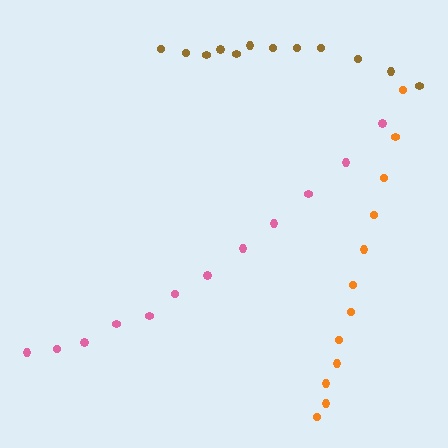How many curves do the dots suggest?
There are 3 distinct paths.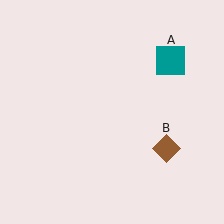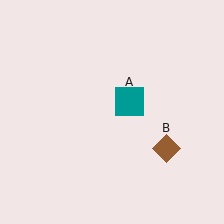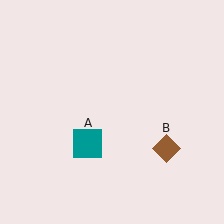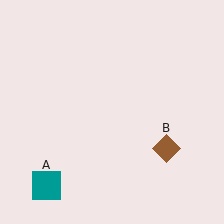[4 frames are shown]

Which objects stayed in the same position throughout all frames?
Brown diamond (object B) remained stationary.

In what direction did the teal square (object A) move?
The teal square (object A) moved down and to the left.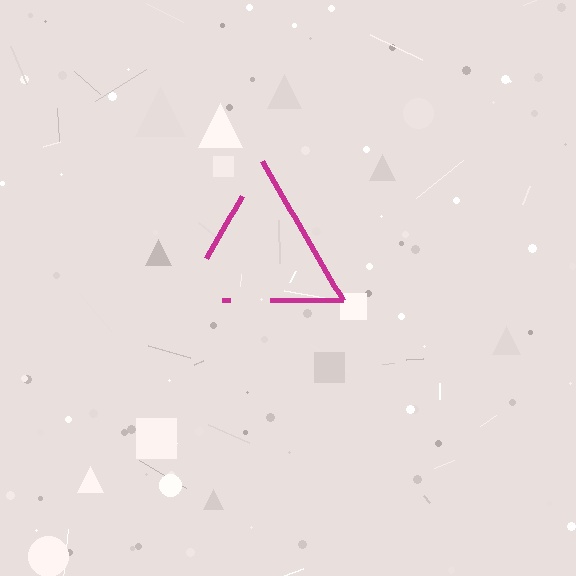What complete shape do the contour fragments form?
The contour fragments form a triangle.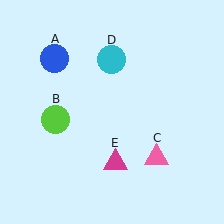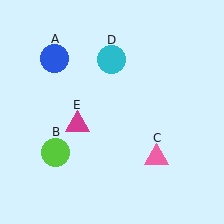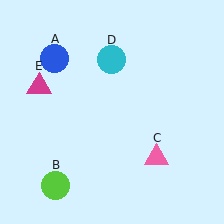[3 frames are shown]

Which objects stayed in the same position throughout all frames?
Blue circle (object A) and pink triangle (object C) and cyan circle (object D) remained stationary.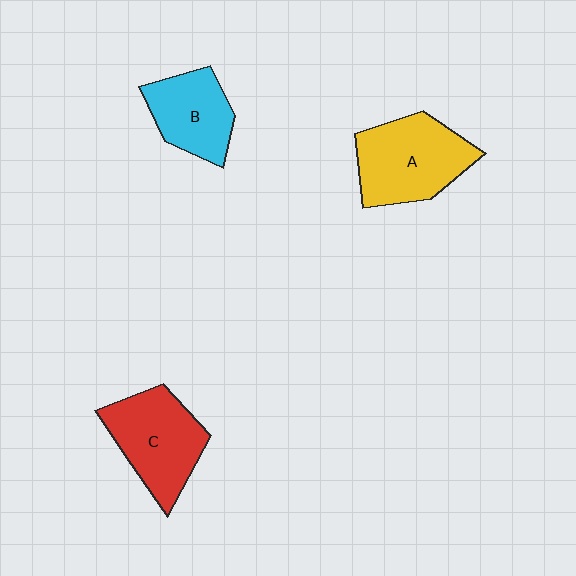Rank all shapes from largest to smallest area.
From largest to smallest: A (yellow), C (red), B (cyan).